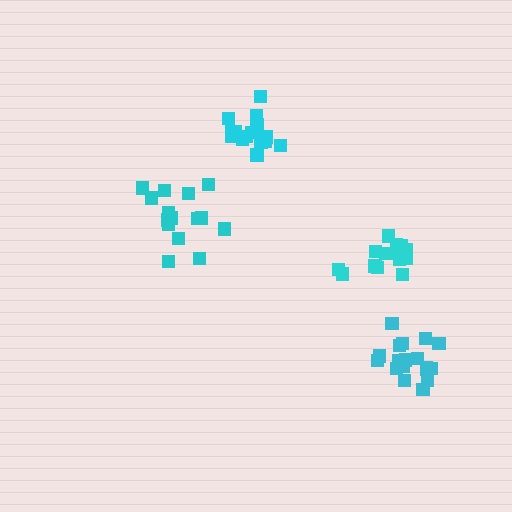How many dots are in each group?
Group 1: 16 dots, Group 2: 16 dots, Group 3: 18 dots, Group 4: 15 dots (65 total).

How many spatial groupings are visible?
There are 4 spatial groupings.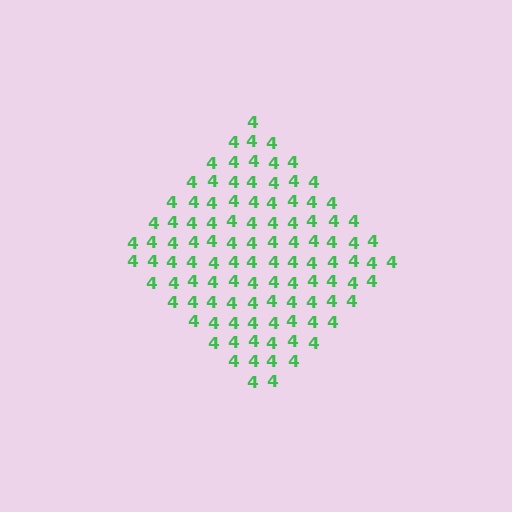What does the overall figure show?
The overall figure shows a diamond.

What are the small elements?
The small elements are digit 4's.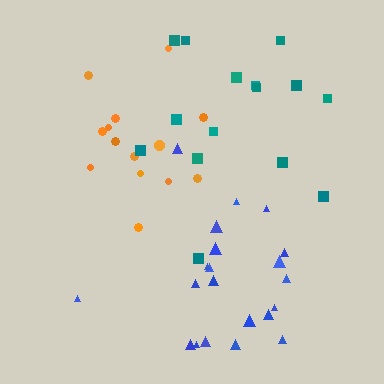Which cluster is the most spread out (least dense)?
Teal.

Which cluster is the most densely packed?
Orange.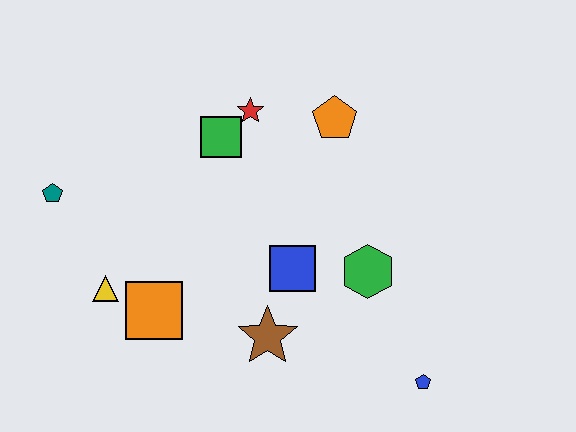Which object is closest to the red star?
The green square is closest to the red star.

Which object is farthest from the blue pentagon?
The teal pentagon is farthest from the blue pentagon.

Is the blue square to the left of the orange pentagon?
Yes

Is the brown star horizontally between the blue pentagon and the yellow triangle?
Yes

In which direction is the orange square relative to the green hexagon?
The orange square is to the left of the green hexagon.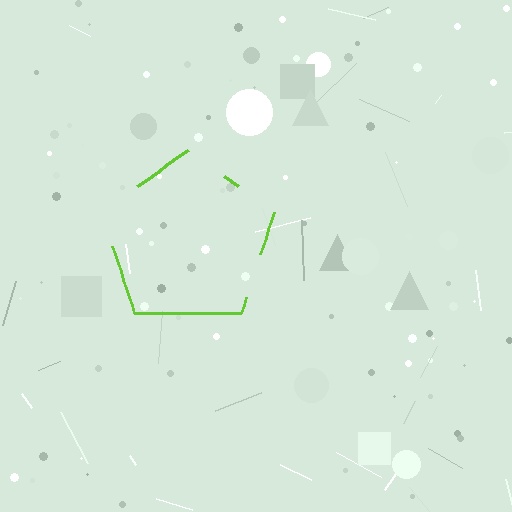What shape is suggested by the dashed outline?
The dashed outline suggests a pentagon.